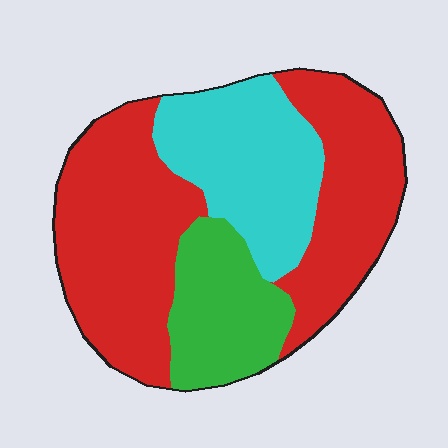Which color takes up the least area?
Green, at roughly 20%.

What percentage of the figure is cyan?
Cyan covers around 25% of the figure.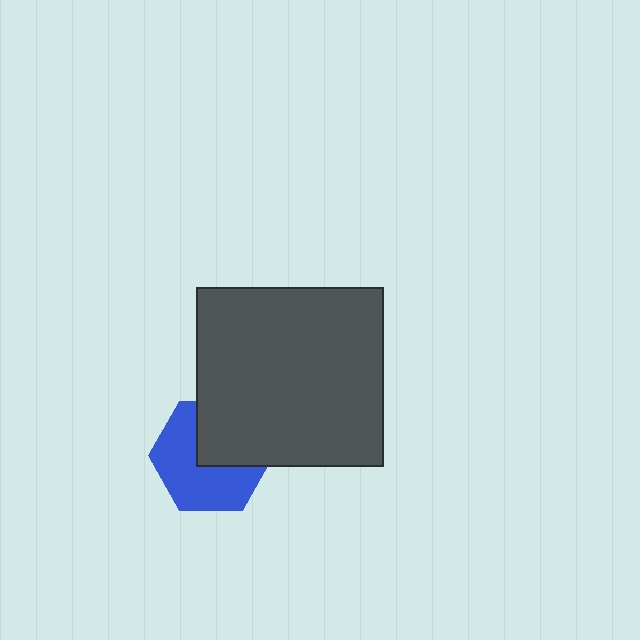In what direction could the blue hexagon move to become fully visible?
The blue hexagon could move toward the lower-left. That would shift it out from behind the dark gray rectangle entirely.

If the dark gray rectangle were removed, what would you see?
You would see the complete blue hexagon.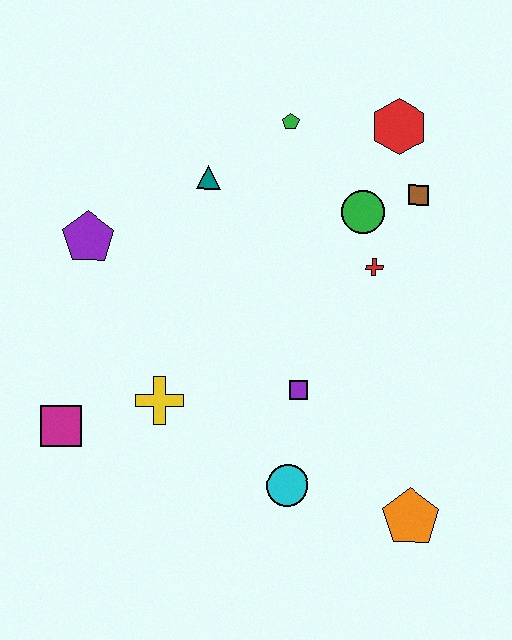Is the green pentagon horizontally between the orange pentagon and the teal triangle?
Yes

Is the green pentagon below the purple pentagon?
No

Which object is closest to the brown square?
The green circle is closest to the brown square.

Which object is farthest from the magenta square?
The red hexagon is farthest from the magenta square.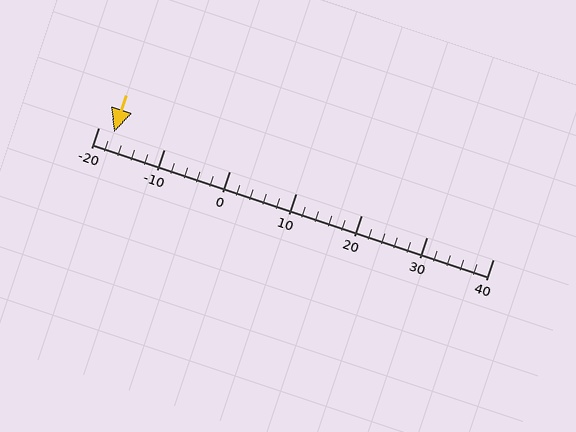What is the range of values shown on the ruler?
The ruler shows values from -20 to 40.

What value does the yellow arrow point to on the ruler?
The yellow arrow points to approximately -18.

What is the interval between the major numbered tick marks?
The major tick marks are spaced 10 units apart.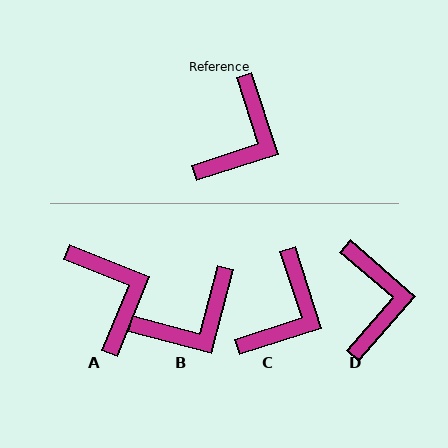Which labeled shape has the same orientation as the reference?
C.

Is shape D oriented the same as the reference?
No, it is off by about 31 degrees.